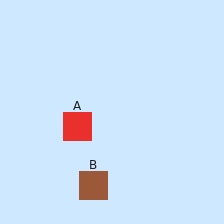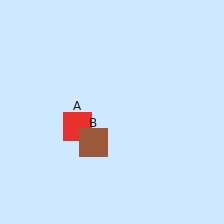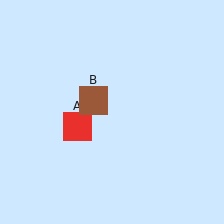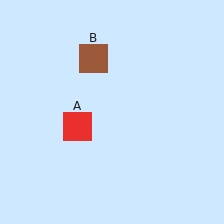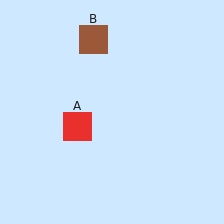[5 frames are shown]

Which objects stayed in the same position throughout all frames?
Red square (object A) remained stationary.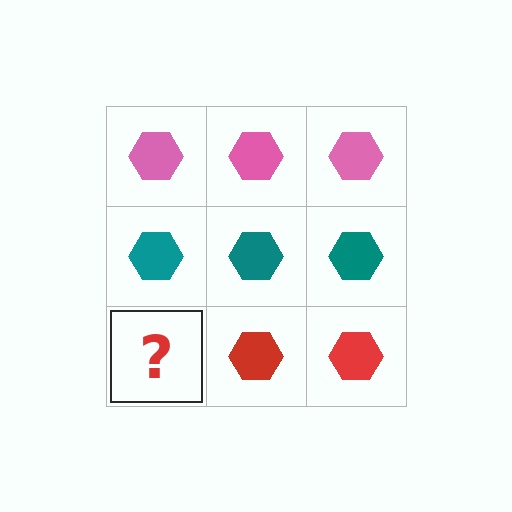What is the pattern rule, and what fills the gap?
The rule is that each row has a consistent color. The gap should be filled with a red hexagon.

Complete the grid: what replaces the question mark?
The question mark should be replaced with a red hexagon.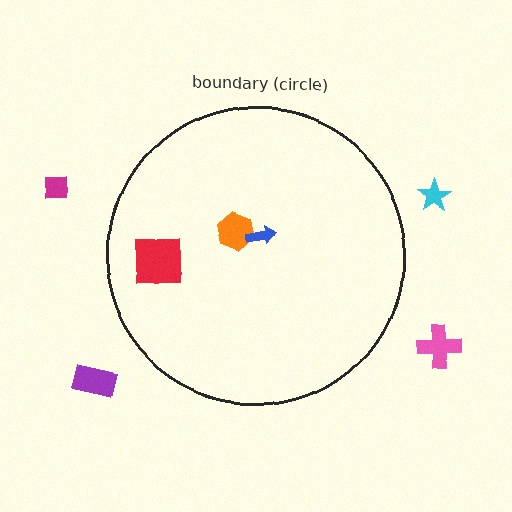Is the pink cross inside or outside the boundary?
Outside.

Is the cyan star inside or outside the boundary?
Outside.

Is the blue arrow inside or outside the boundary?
Inside.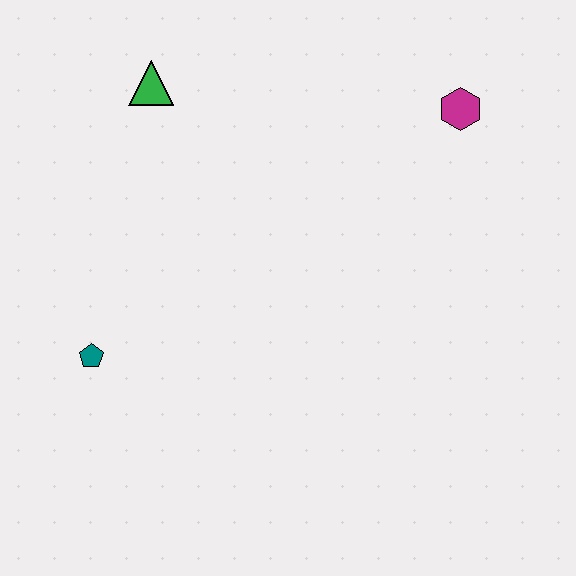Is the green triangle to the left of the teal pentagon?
No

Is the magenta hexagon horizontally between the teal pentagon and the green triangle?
No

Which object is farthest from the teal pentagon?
The magenta hexagon is farthest from the teal pentagon.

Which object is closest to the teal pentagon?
The green triangle is closest to the teal pentagon.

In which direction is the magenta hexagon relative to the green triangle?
The magenta hexagon is to the right of the green triangle.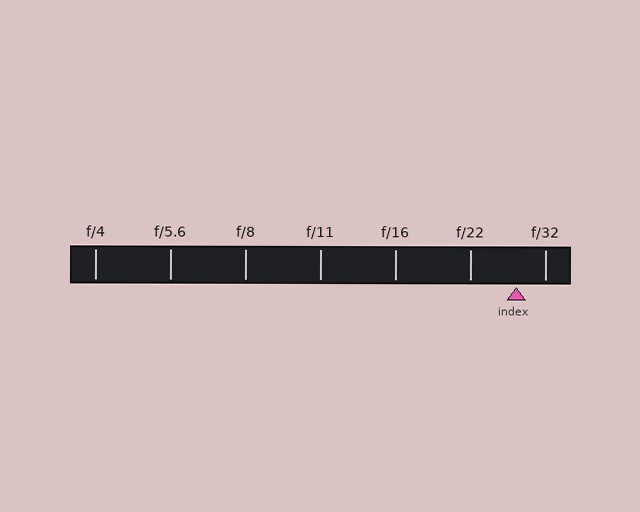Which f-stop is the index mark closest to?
The index mark is closest to f/32.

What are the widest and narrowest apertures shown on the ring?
The widest aperture shown is f/4 and the narrowest is f/32.